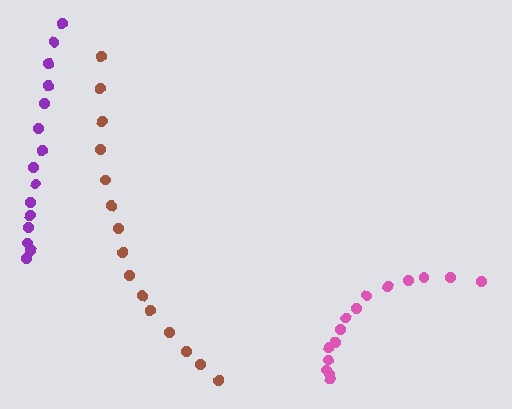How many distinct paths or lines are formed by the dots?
There are 3 distinct paths.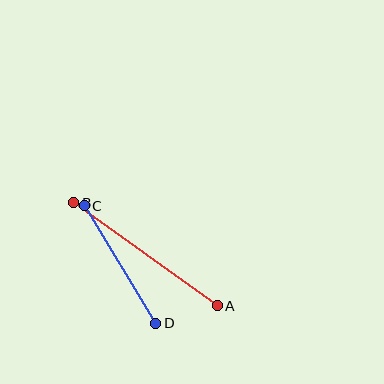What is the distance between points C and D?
The distance is approximately 138 pixels.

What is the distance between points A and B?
The distance is approximately 177 pixels.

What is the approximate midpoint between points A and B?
The midpoint is at approximately (145, 254) pixels.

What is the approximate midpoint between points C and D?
The midpoint is at approximately (120, 264) pixels.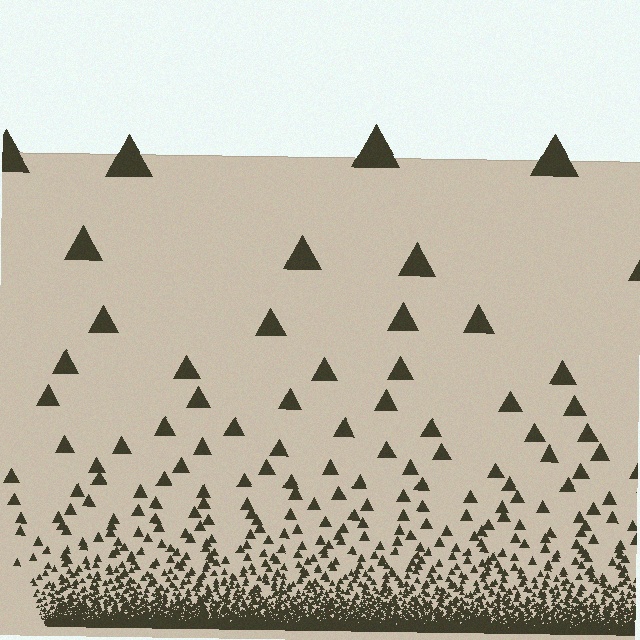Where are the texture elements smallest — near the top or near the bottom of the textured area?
Near the bottom.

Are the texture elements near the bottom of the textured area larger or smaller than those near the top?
Smaller. The gradient is inverted — elements near the bottom are smaller and denser.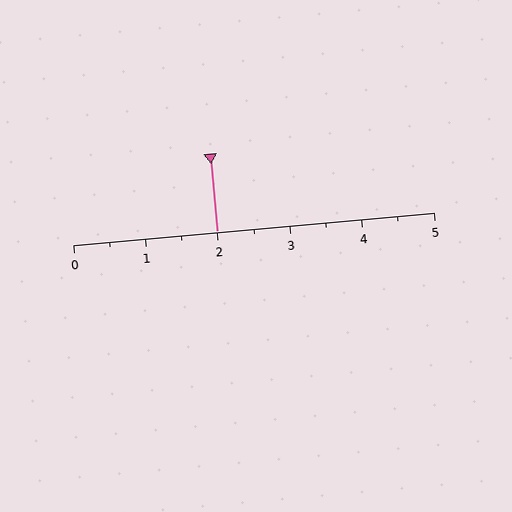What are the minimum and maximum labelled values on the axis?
The axis runs from 0 to 5.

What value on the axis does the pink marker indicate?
The marker indicates approximately 2.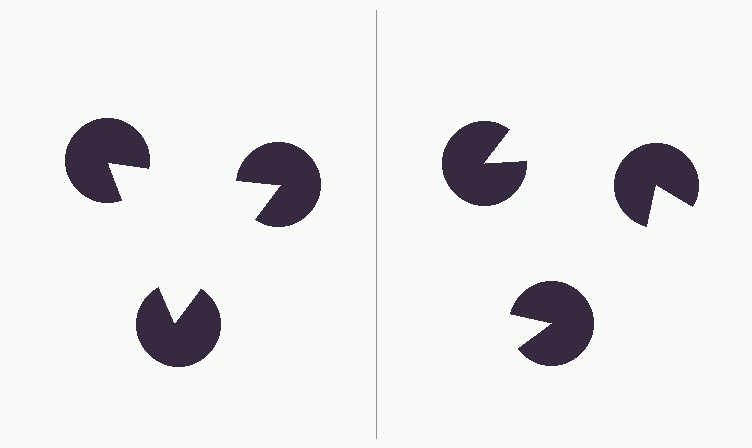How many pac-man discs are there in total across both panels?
6 — 3 on each side.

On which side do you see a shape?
An illusory triangle appears on the left side. On the right side the wedge cuts are rotated, so no coherent shape forms.